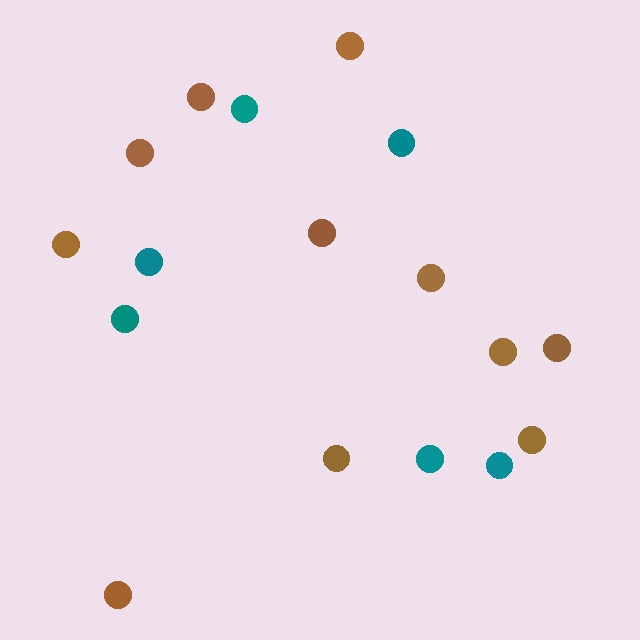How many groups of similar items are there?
There are 2 groups: one group of brown circles (11) and one group of teal circles (6).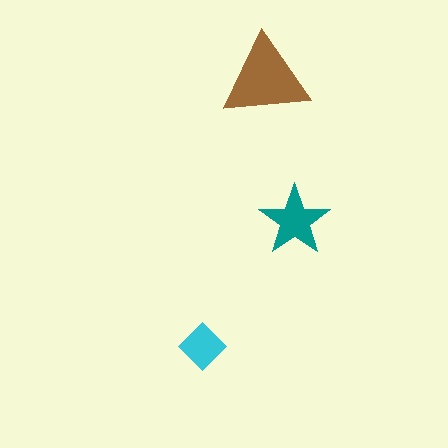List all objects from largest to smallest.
The brown triangle, the teal star, the cyan diamond.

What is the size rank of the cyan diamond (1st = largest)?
3rd.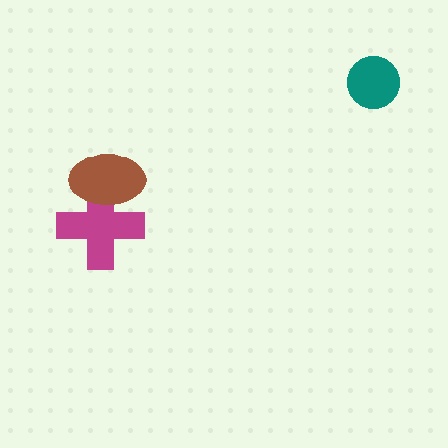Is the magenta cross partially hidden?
Yes, it is partially covered by another shape.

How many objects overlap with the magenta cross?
1 object overlaps with the magenta cross.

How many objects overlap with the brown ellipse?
1 object overlaps with the brown ellipse.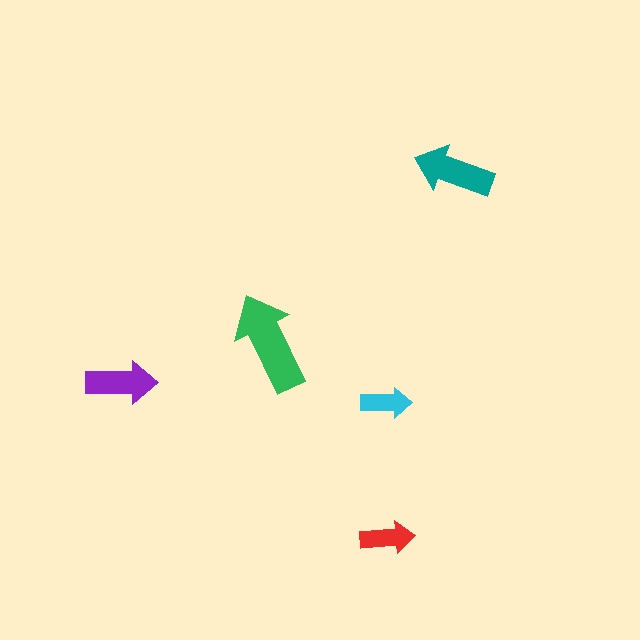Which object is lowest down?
The red arrow is bottommost.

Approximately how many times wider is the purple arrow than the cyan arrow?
About 1.5 times wider.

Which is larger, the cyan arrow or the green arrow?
The green one.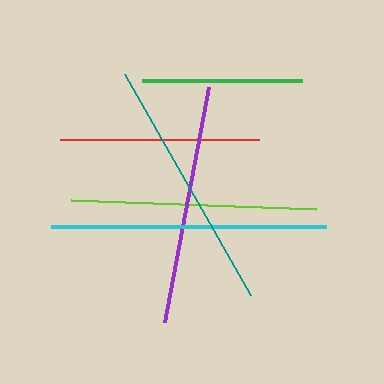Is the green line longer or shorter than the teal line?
The teal line is longer than the green line.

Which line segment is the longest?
The cyan line is the longest at approximately 275 pixels.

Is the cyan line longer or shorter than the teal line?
The cyan line is longer than the teal line.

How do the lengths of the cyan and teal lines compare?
The cyan and teal lines are approximately the same length.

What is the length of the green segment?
The green segment is approximately 159 pixels long.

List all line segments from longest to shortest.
From longest to shortest: cyan, teal, lime, purple, red, green.